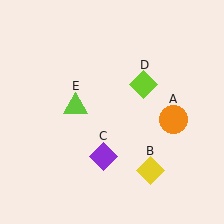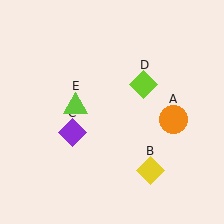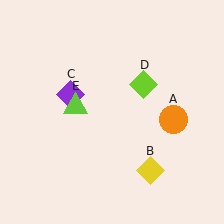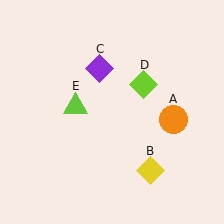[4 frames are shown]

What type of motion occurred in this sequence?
The purple diamond (object C) rotated clockwise around the center of the scene.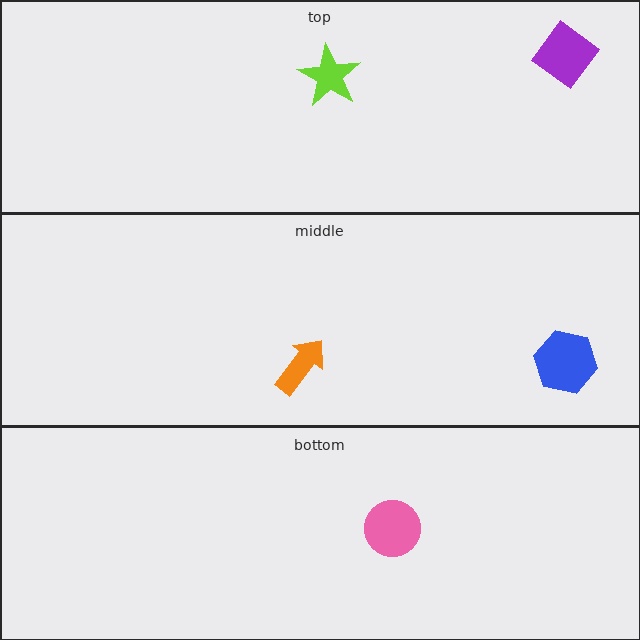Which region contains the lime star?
The top region.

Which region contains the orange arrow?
The middle region.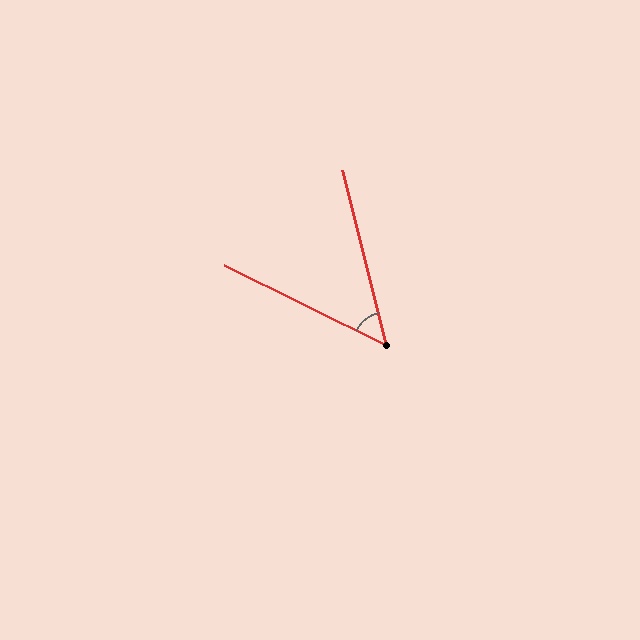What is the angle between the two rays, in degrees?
Approximately 50 degrees.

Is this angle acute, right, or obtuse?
It is acute.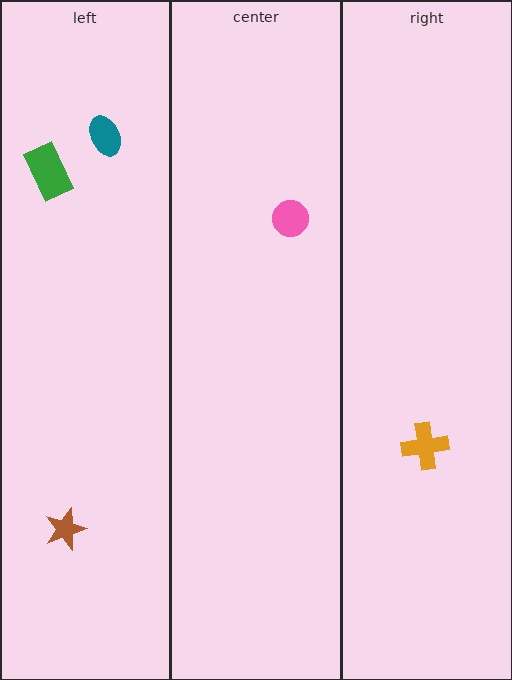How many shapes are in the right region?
1.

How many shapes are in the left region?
3.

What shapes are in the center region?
The pink circle.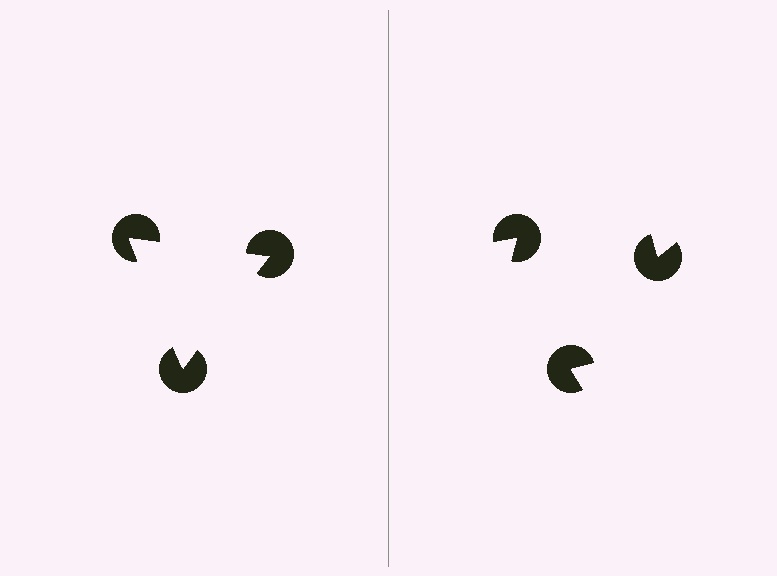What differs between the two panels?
The pac-man discs are positioned identically on both sides; only the wedge orientations differ. On the left they align to a triangle; on the right they are misaligned.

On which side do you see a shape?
An illusory triangle appears on the left side. On the right side the wedge cuts are rotated, so no coherent shape forms.